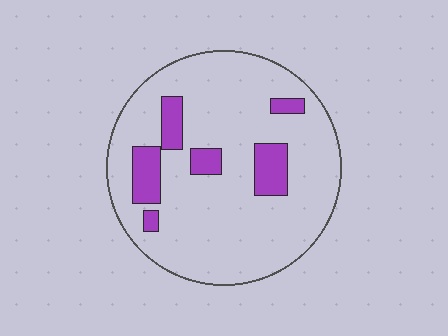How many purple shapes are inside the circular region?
6.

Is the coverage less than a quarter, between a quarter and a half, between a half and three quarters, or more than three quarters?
Less than a quarter.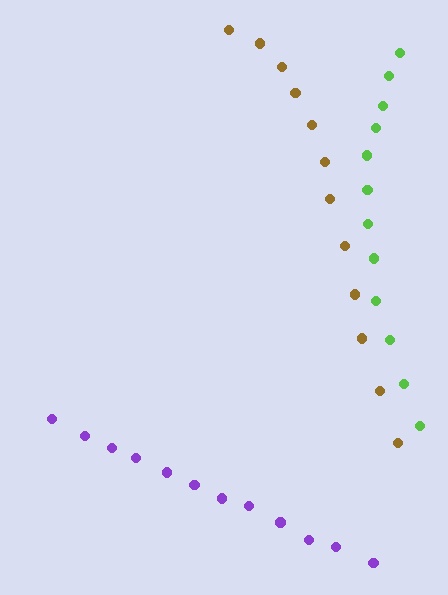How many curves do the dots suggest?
There are 3 distinct paths.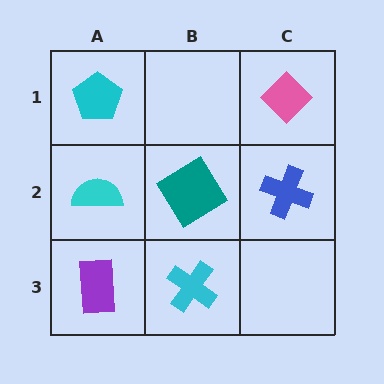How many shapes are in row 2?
3 shapes.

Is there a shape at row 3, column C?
No, that cell is empty.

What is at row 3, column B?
A cyan cross.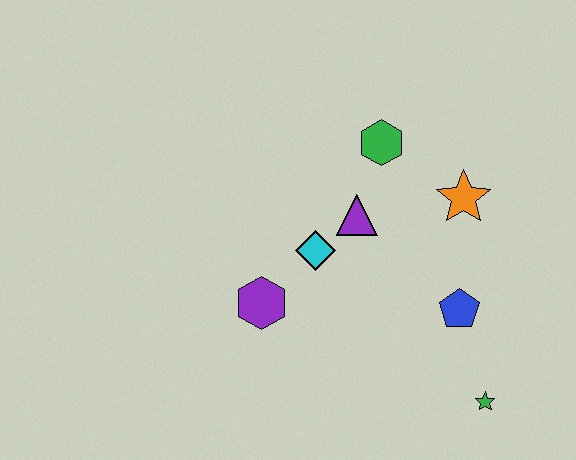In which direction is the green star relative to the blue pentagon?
The green star is below the blue pentagon.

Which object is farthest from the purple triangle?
The green star is farthest from the purple triangle.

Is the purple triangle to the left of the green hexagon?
Yes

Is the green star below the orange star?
Yes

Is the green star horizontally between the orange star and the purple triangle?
No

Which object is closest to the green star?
The blue pentagon is closest to the green star.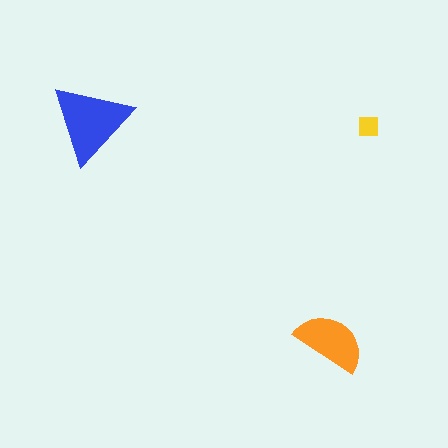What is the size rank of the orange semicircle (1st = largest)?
2nd.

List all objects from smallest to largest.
The yellow square, the orange semicircle, the blue triangle.